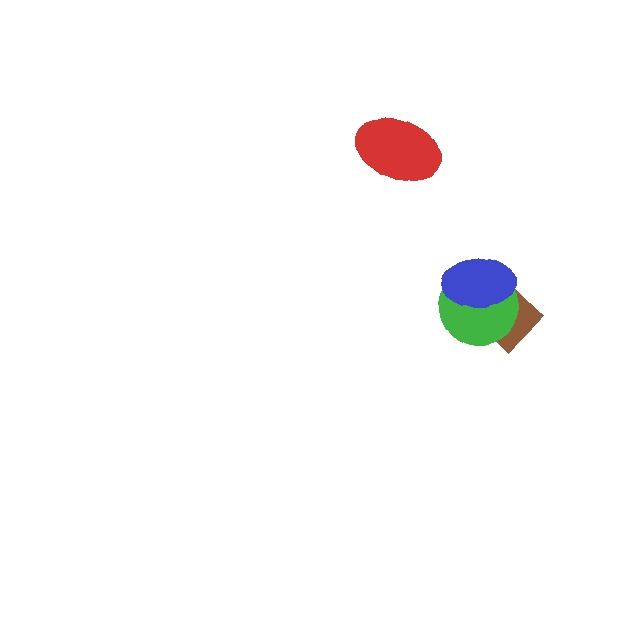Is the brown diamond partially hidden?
Yes, it is partially covered by another shape.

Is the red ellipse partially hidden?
No, no other shape covers it.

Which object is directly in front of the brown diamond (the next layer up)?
The green circle is directly in front of the brown diamond.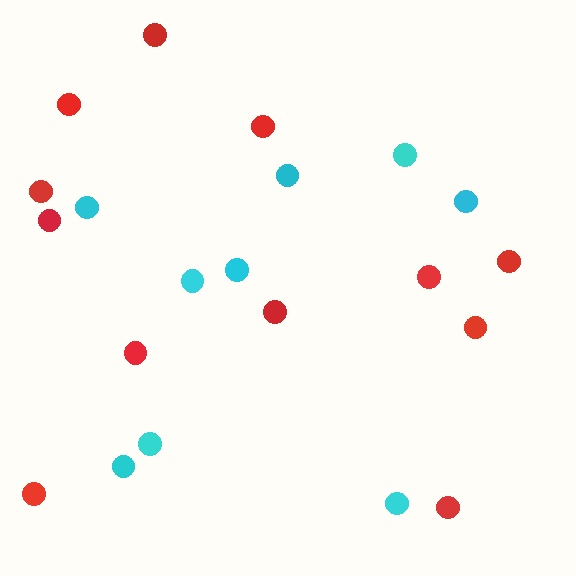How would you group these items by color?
There are 2 groups: one group of red circles (12) and one group of cyan circles (9).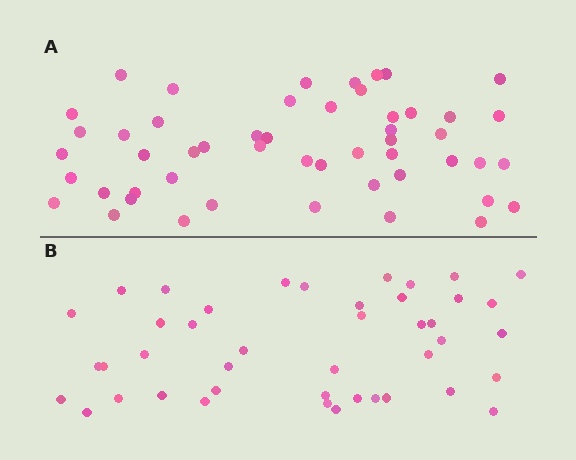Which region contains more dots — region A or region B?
Region A (the top region) has more dots.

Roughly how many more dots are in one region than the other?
Region A has roughly 8 or so more dots than region B.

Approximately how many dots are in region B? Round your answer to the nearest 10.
About 40 dots. (The exact count is 43, which rounds to 40.)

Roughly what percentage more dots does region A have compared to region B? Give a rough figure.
About 20% more.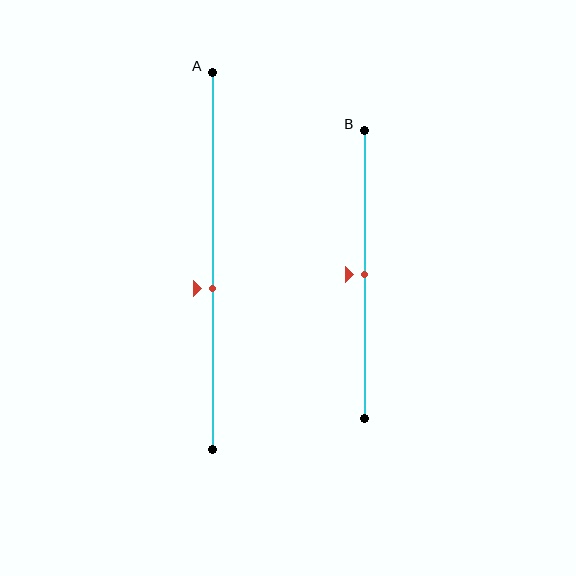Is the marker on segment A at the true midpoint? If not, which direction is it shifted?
No, the marker on segment A is shifted downward by about 7% of the segment length.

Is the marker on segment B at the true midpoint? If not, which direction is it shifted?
Yes, the marker on segment B is at the true midpoint.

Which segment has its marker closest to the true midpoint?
Segment B has its marker closest to the true midpoint.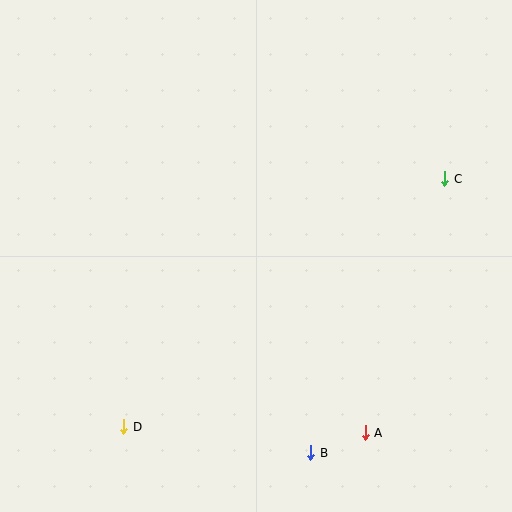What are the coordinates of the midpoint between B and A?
The midpoint between B and A is at (338, 443).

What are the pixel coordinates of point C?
Point C is at (444, 179).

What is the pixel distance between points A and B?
The distance between A and B is 58 pixels.